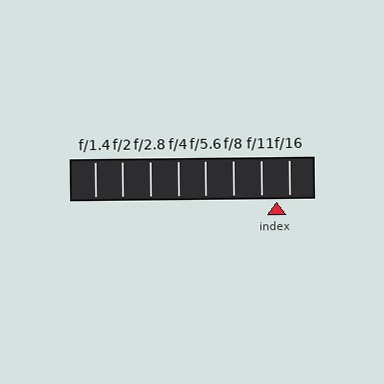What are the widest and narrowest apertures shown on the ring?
The widest aperture shown is f/1.4 and the narrowest is f/16.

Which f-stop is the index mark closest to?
The index mark is closest to f/16.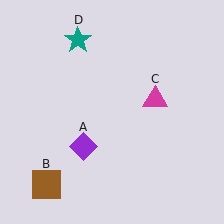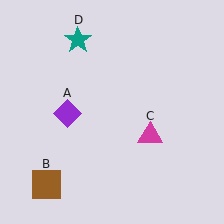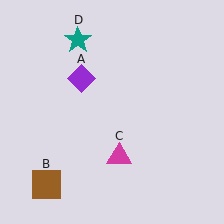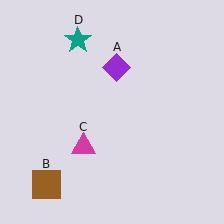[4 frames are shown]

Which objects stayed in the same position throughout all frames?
Brown square (object B) and teal star (object D) remained stationary.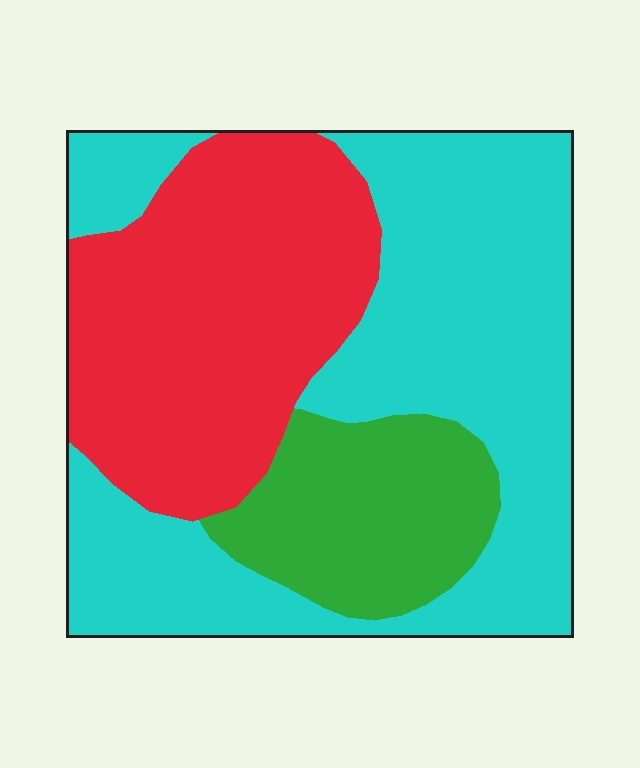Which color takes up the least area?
Green, at roughly 15%.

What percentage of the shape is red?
Red covers 34% of the shape.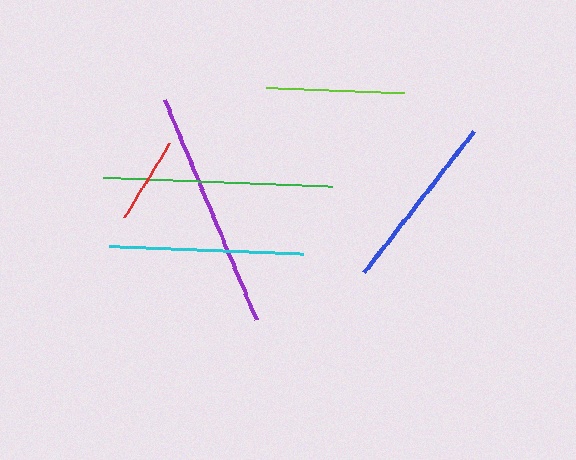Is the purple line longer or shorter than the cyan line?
The purple line is longer than the cyan line.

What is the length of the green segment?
The green segment is approximately 229 pixels long.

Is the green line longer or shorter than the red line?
The green line is longer than the red line.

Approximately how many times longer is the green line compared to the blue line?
The green line is approximately 1.3 times the length of the blue line.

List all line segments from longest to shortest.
From longest to shortest: purple, green, cyan, blue, lime, red.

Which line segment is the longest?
The purple line is the longest at approximately 238 pixels.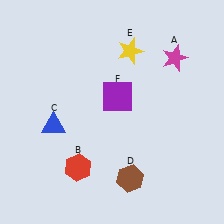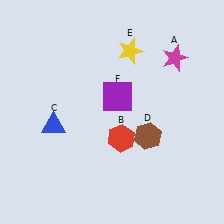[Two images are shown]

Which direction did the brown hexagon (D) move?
The brown hexagon (D) moved up.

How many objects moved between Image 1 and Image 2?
2 objects moved between the two images.